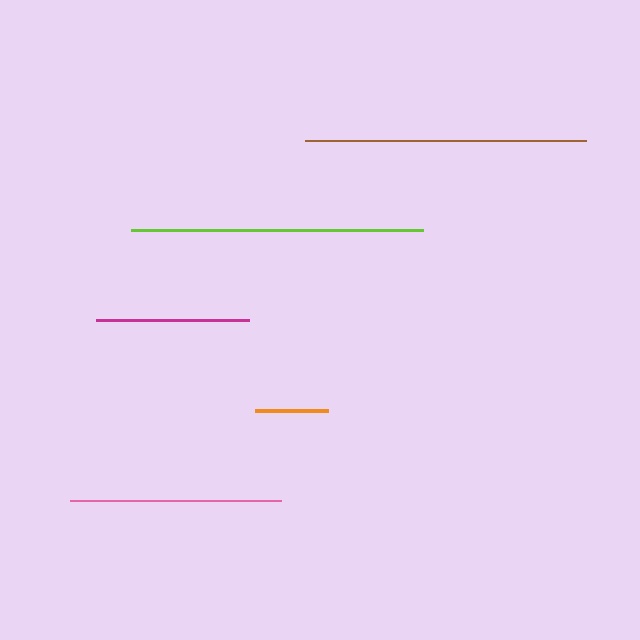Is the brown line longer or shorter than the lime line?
The lime line is longer than the brown line.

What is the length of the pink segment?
The pink segment is approximately 210 pixels long.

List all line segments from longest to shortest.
From longest to shortest: lime, brown, pink, magenta, orange.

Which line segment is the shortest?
The orange line is the shortest at approximately 73 pixels.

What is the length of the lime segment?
The lime segment is approximately 292 pixels long.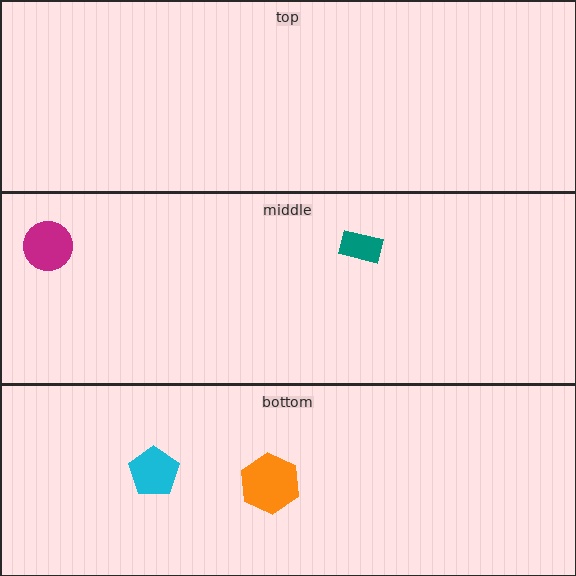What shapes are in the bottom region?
The cyan pentagon, the orange hexagon.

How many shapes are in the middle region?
2.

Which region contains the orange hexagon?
The bottom region.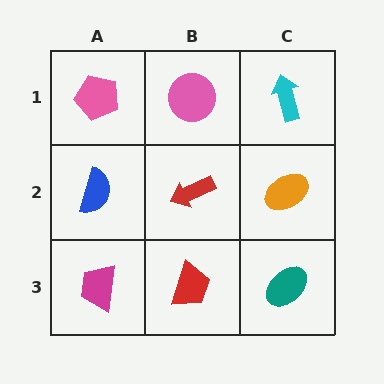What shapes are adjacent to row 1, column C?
An orange ellipse (row 2, column C), a pink circle (row 1, column B).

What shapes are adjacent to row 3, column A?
A blue semicircle (row 2, column A), a red trapezoid (row 3, column B).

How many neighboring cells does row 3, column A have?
2.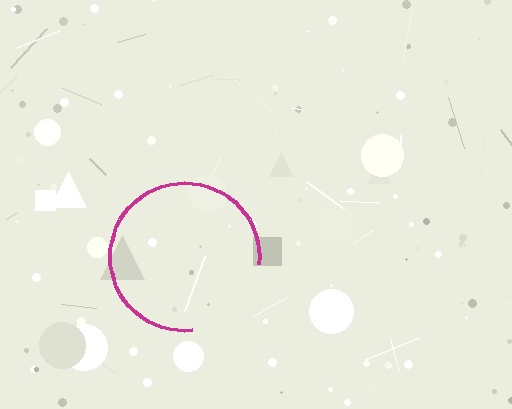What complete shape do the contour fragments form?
The contour fragments form a circle.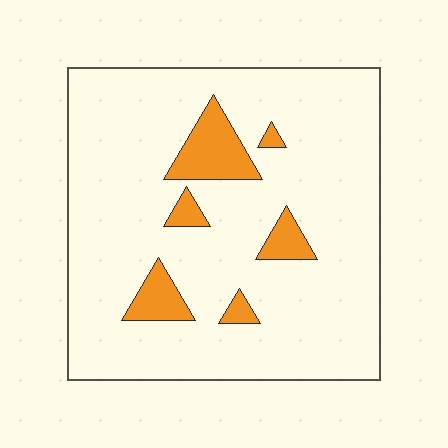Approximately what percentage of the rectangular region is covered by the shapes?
Approximately 10%.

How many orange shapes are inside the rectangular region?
6.